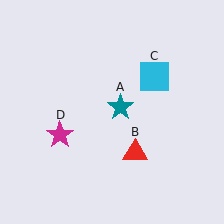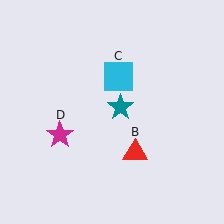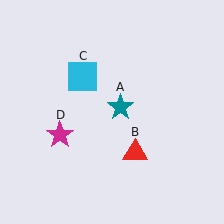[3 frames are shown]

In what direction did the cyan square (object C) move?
The cyan square (object C) moved left.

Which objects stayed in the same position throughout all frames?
Teal star (object A) and red triangle (object B) and magenta star (object D) remained stationary.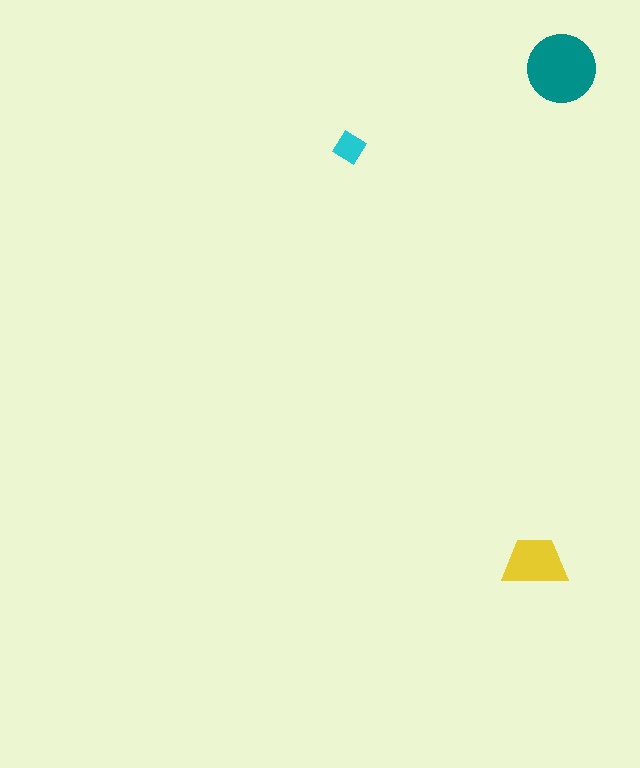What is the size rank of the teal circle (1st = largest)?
1st.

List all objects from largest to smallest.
The teal circle, the yellow trapezoid, the cyan diamond.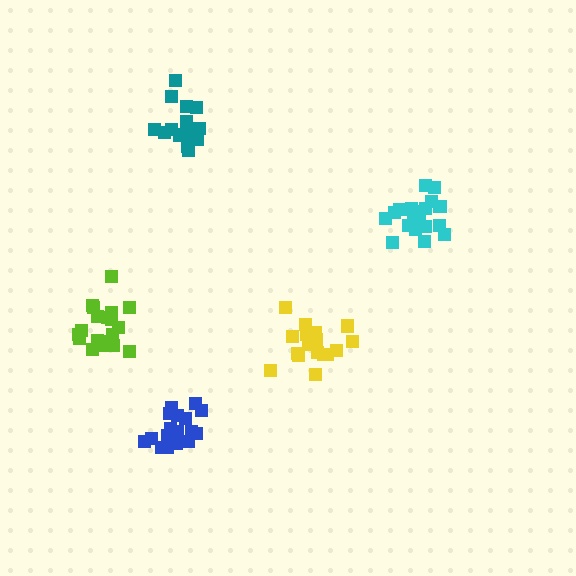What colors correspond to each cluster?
The clusters are colored: lime, blue, cyan, yellow, teal.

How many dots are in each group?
Group 1: 20 dots, Group 2: 20 dots, Group 3: 20 dots, Group 4: 17 dots, Group 5: 15 dots (92 total).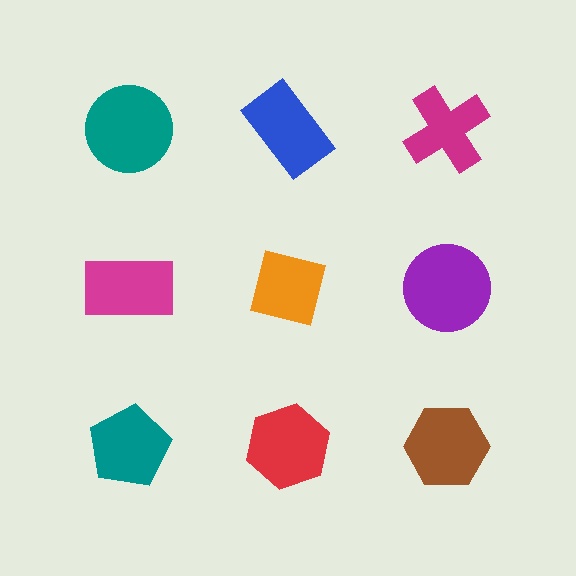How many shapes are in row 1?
3 shapes.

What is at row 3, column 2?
A red hexagon.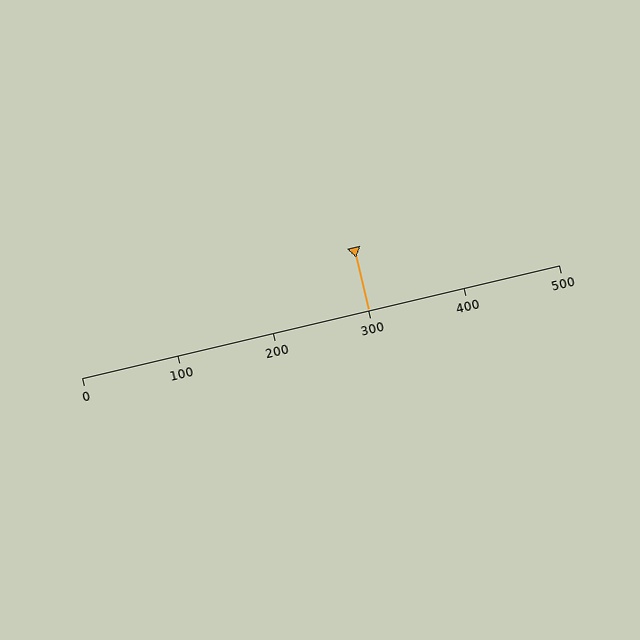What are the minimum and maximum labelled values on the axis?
The axis runs from 0 to 500.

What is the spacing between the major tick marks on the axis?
The major ticks are spaced 100 apart.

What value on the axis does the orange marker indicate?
The marker indicates approximately 300.